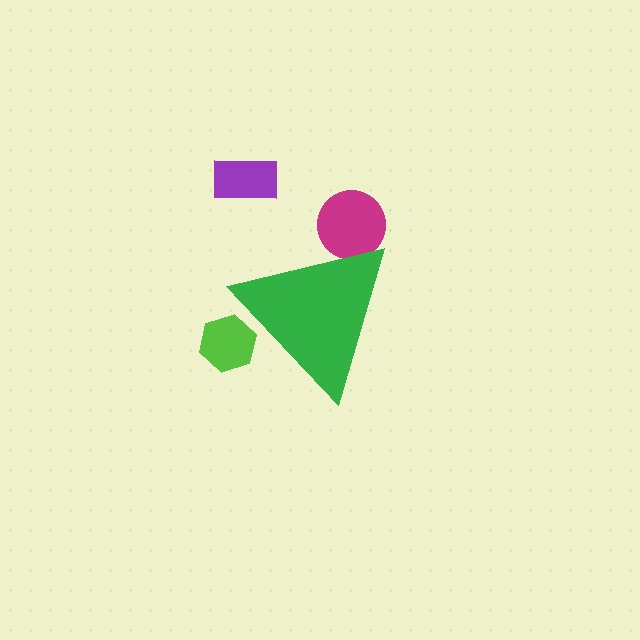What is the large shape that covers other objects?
A green triangle.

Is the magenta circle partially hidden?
Yes, the magenta circle is partially hidden behind the green triangle.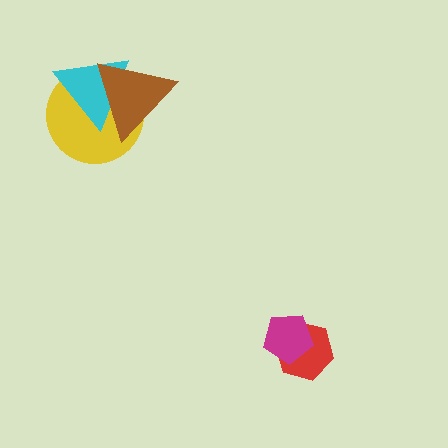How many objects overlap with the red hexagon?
1 object overlaps with the red hexagon.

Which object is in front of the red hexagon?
The magenta pentagon is in front of the red hexagon.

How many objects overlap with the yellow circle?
2 objects overlap with the yellow circle.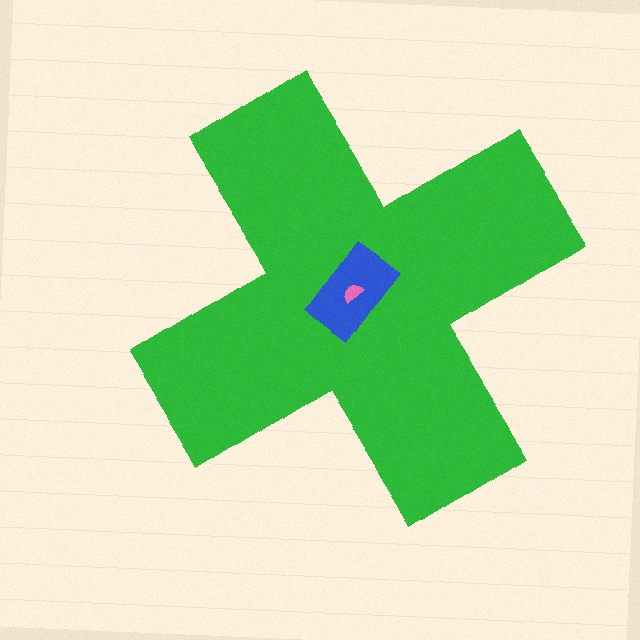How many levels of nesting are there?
3.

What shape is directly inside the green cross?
The blue rectangle.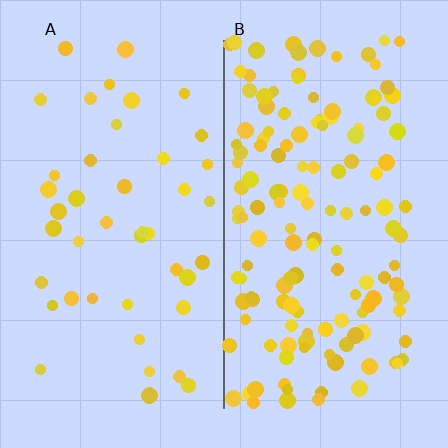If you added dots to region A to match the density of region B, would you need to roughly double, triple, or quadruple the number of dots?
Approximately triple.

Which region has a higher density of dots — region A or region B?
B (the right).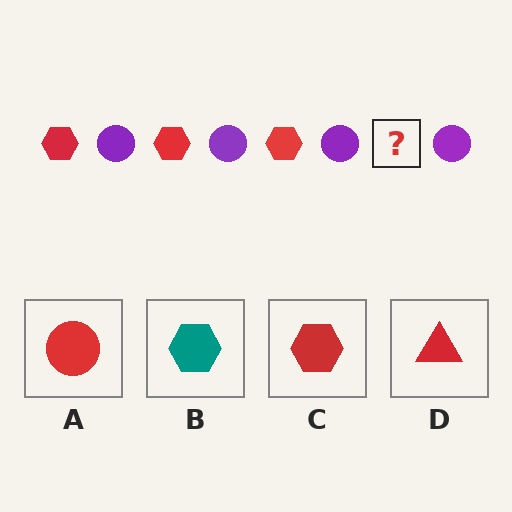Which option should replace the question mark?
Option C.